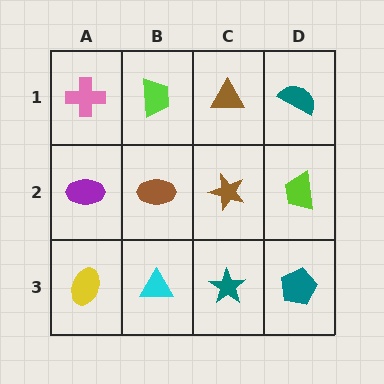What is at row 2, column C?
A brown star.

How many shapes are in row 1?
4 shapes.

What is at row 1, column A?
A pink cross.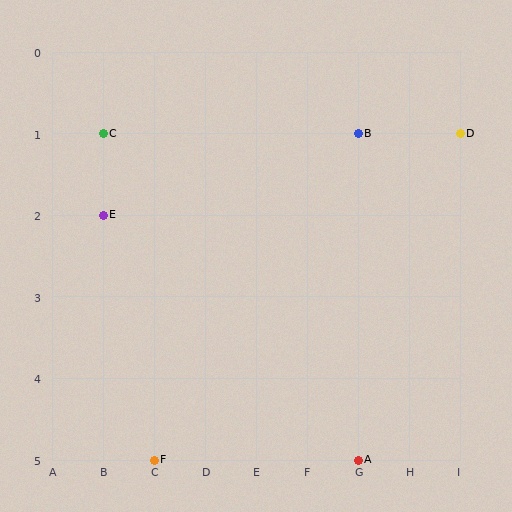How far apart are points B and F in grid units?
Points B and F are 4 columns and 4 rows apart (about 5.7 grid units diagonally).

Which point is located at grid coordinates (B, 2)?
Point E is at (B, 2).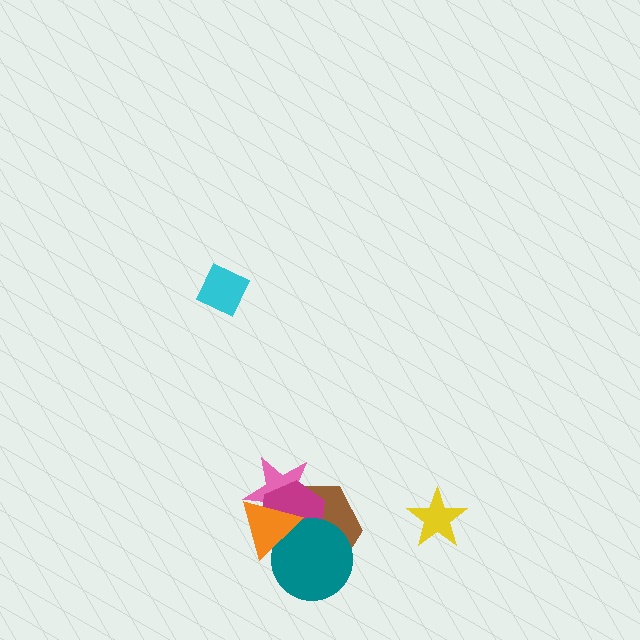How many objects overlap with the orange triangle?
4 objects overlap with the orange triangle.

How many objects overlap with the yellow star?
0 objects overlap with the yellow star.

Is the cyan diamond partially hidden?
No, no other shape covers it.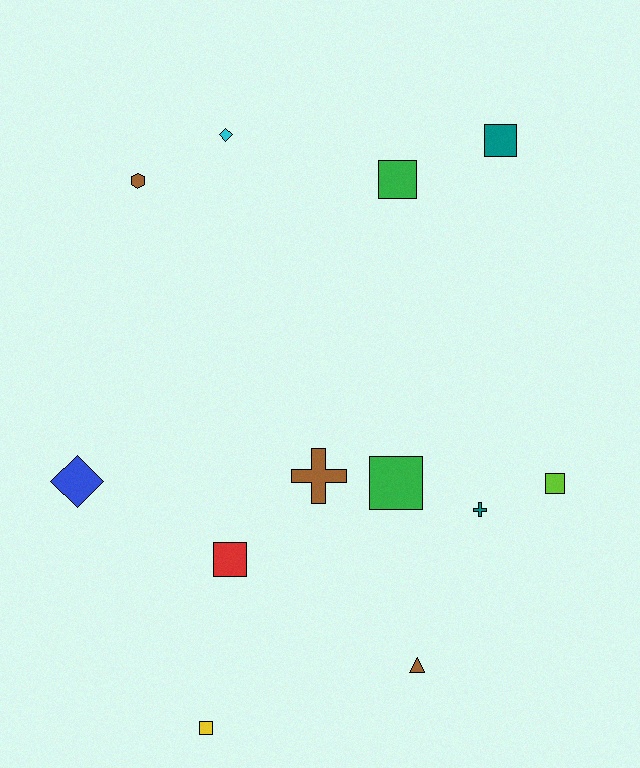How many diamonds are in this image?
There are 2 diamonds.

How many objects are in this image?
There are 12 objects.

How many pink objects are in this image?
There are no pink objects.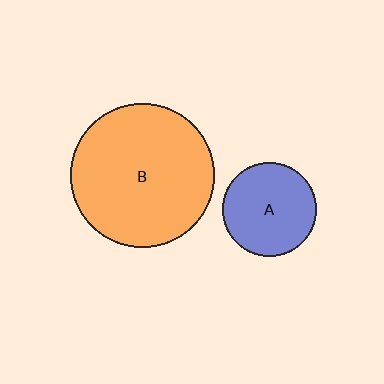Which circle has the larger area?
Circle B (orange).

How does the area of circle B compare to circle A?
Approximately 2.3 times.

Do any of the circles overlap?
No, none of the circles overlap.